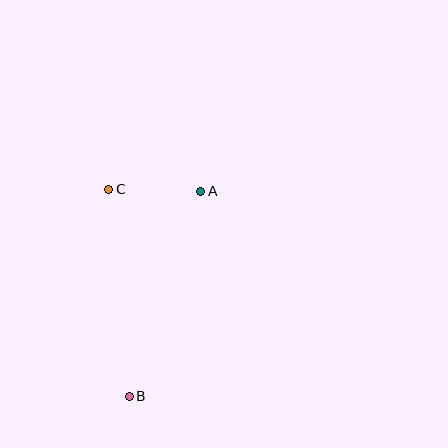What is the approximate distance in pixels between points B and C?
The distance between B and C is approximately 208 pixels.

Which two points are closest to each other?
Points A and C are closest to each other.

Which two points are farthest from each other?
Points A and B are farthest from each other.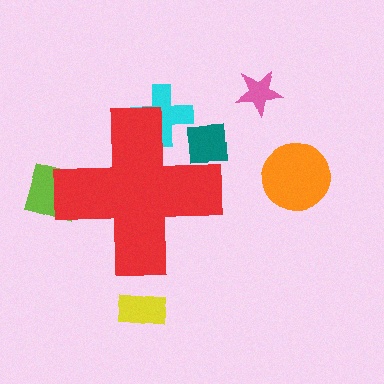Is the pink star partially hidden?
No, the pink star is fully visible.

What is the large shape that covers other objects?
A red cross.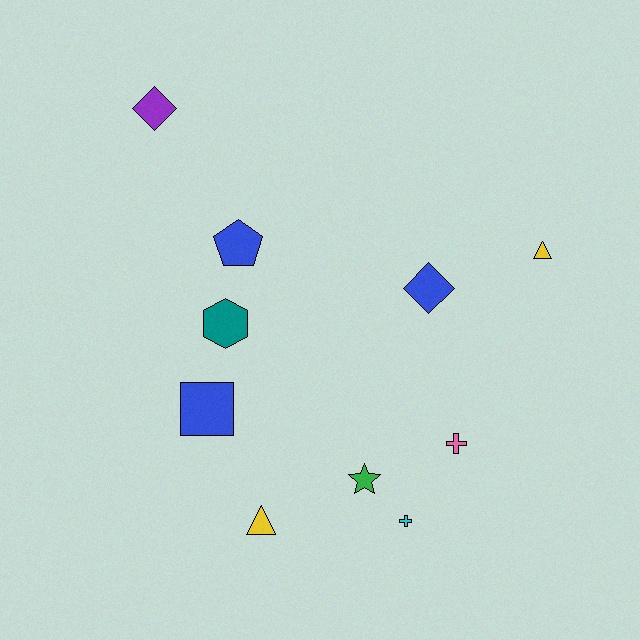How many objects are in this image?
There are 10 objects.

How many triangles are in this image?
There are 2 triangles.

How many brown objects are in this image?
There are no brown objects.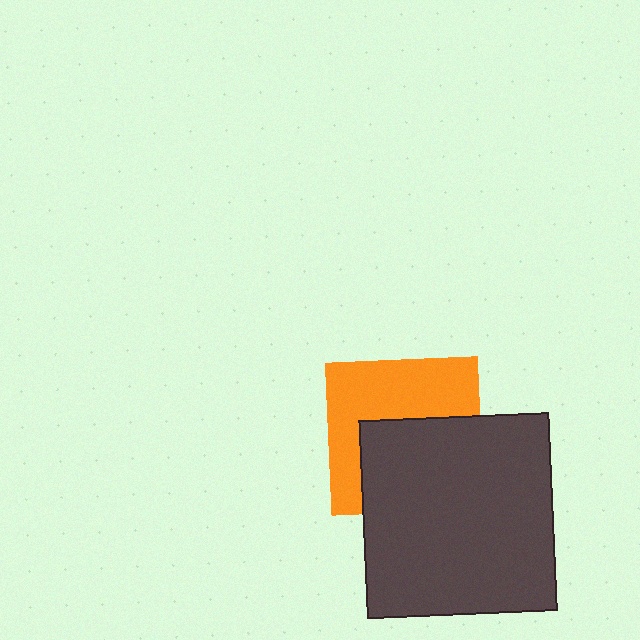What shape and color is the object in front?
The object in front is a dark gray rectangle.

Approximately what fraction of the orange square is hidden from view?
Roughly 50% of the orange square is hidden behind the dark gray rectangle.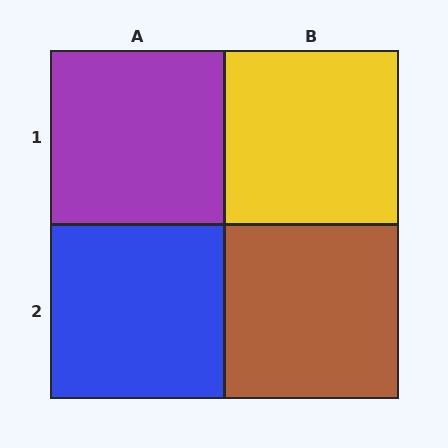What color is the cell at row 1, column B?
Yellow.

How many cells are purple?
1 cell is purple.